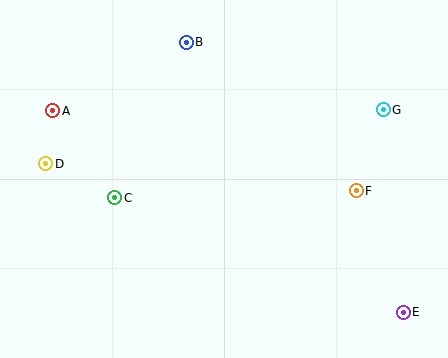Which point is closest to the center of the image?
Point C at (115, 198) is closest to the center.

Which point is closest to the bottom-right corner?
Point E is closest to the bottom-right corner.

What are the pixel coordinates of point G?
Point G is at (383, 110).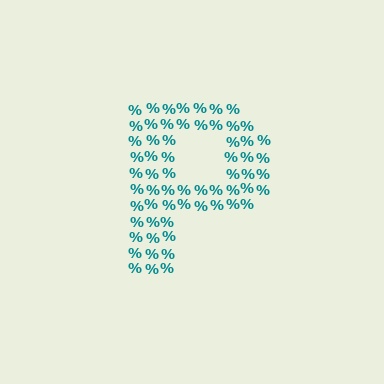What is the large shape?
The large shape is the letter P.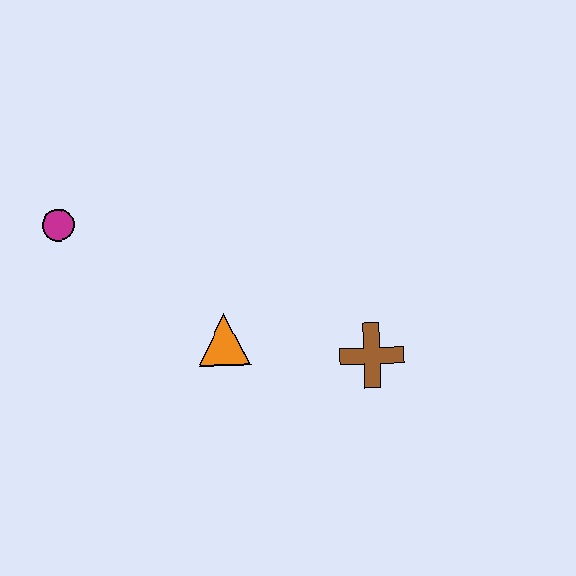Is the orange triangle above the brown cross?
Yes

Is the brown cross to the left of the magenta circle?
No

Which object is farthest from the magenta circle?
The brown cross is farthest from the magenta circle.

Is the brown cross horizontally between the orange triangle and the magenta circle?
No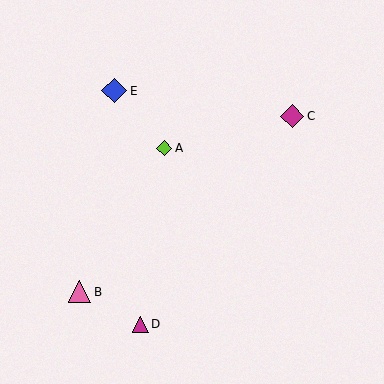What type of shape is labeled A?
Shape A is a lime diamond.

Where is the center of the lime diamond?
The center of the lime diamond is at (164, 148).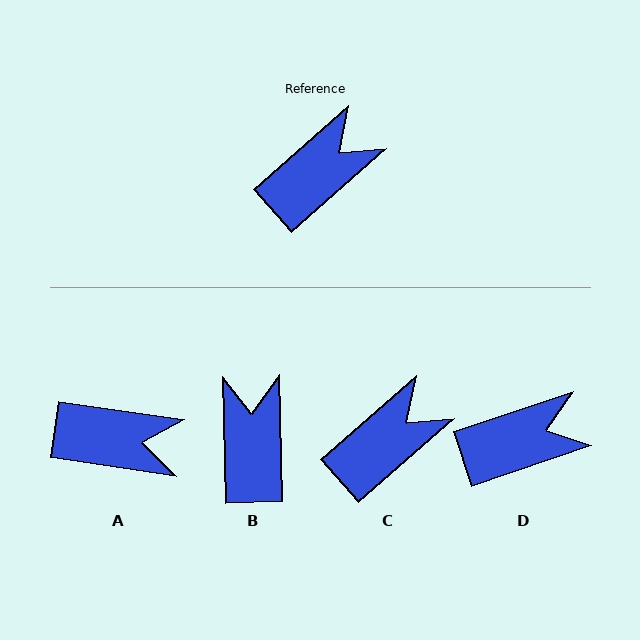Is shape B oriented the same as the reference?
No, it is off by about 50 degrees.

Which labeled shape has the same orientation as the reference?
C.